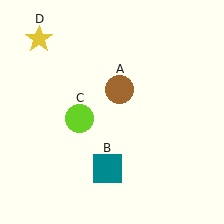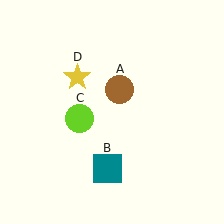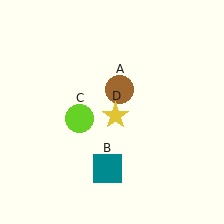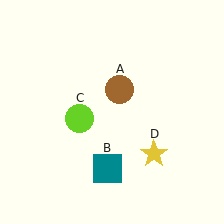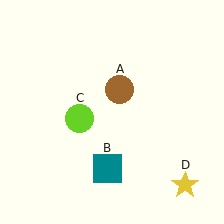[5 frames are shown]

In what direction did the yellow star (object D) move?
The yellow star (object D) moved down and to the right.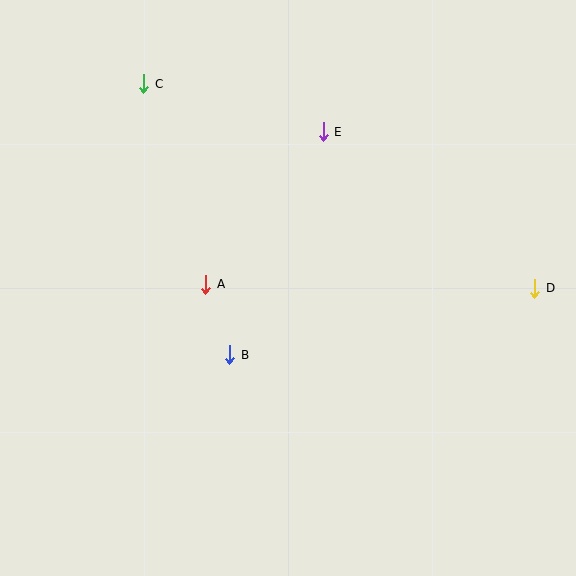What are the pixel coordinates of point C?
Point C is at (144, 84).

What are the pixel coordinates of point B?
Point B is at (230, 355).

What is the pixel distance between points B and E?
The distance between B and E is 242 pixels.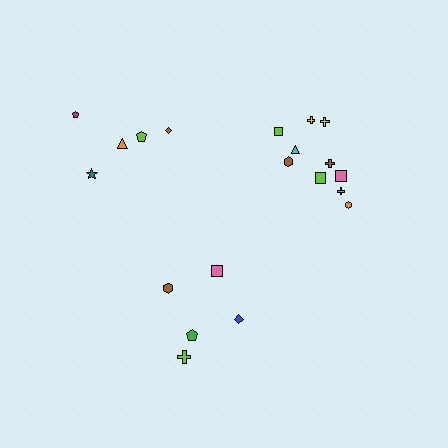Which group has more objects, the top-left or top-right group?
The top-right group.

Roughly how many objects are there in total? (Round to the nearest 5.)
Roughly 20 objects in total.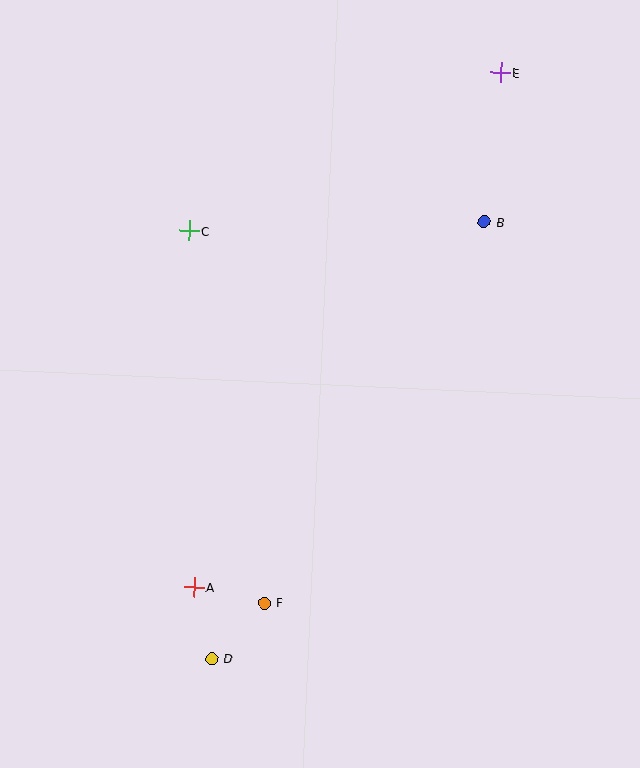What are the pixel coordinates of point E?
Point E is at (500, 73).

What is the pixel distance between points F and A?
The distance between F and A is 72 pixels.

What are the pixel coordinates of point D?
Point D is at (212, 658).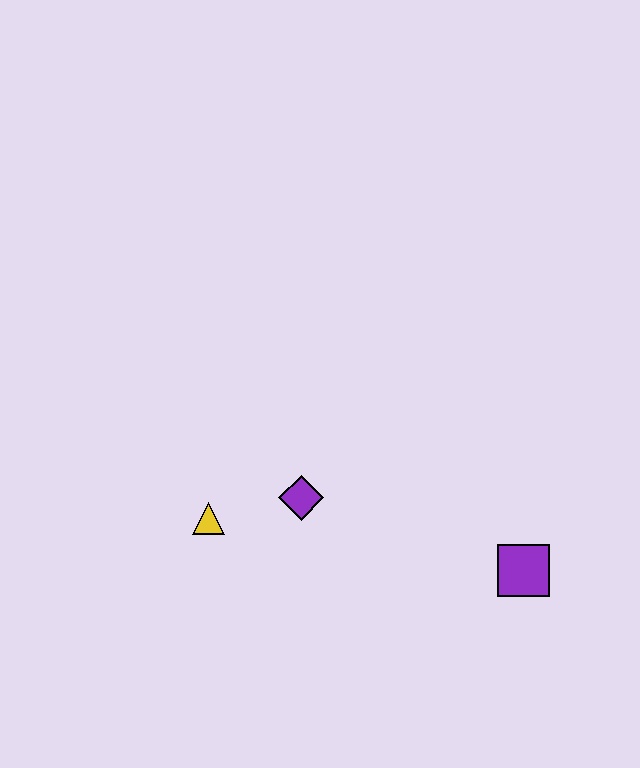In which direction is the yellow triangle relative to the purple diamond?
The yellow triangle is to the left of the purple diamond.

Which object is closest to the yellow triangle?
The purple diamond is closest to the yellow triangle.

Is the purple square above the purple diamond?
No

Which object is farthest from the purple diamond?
The purple square is farthest from the purple diamond.